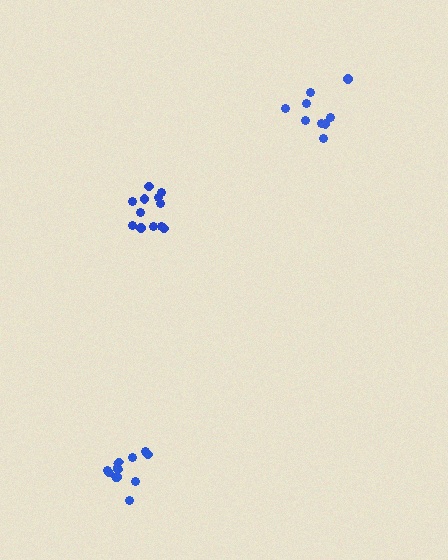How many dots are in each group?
Group 1: 12 dots, Group 2: 9 dots, Group 3: 12 dots (33 total).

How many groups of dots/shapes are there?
There are 3 groups.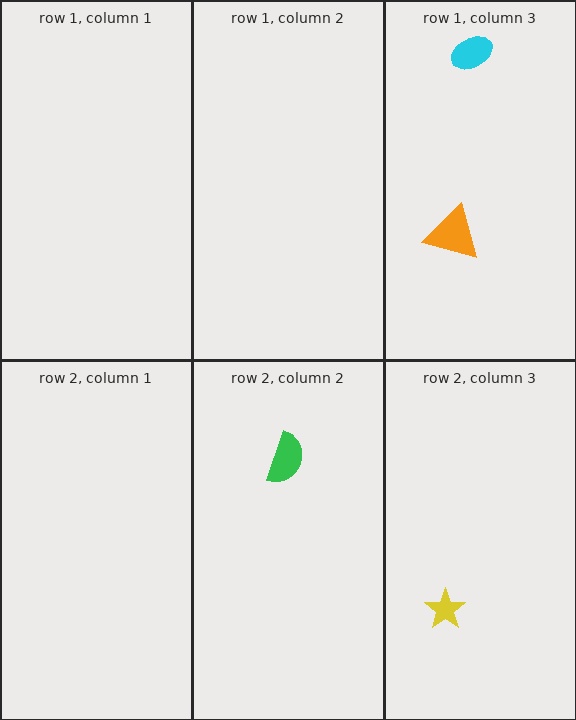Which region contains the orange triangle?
The row 1, column 3 region.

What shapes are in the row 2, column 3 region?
The yellow star.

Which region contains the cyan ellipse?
The row 1, column 3 region.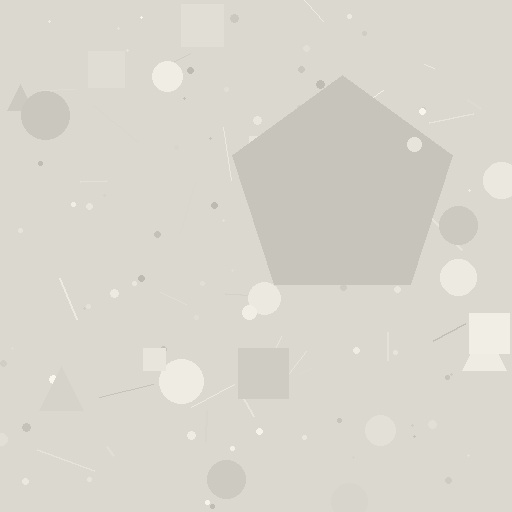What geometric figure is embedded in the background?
A pentagon is embedded in the background.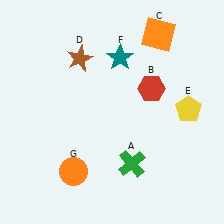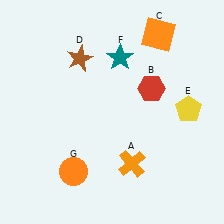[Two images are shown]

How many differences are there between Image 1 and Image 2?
There is 1 difference between the two images.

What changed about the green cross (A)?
In Image 1, A is green. In Image 2, it changed to orange.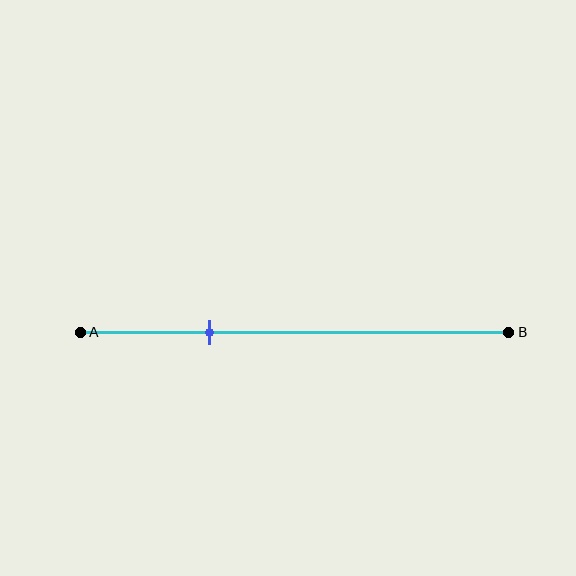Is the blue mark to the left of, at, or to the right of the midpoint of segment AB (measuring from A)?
The blue mark is to the left of the midpoint of segment AB.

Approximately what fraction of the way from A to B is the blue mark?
The blue mark is approximately 30% of the way from A to B.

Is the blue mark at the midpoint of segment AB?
No, the mark is at about 30% from A, not at the 50% midpoint.